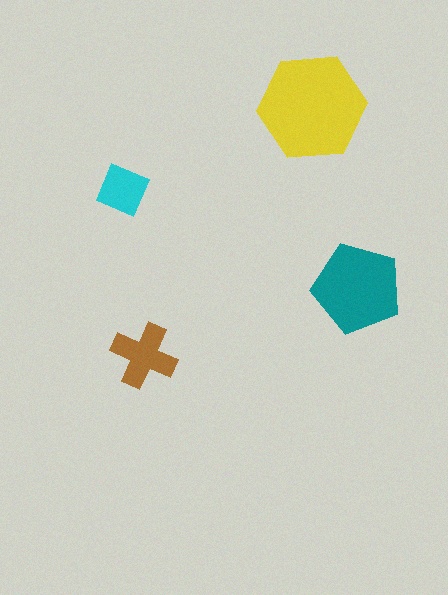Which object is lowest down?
The brown cross is bottommost.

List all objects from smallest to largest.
The cyan diamond, the brown cross, the teal pentagon, the yellow hexagon.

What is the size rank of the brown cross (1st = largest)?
3rd.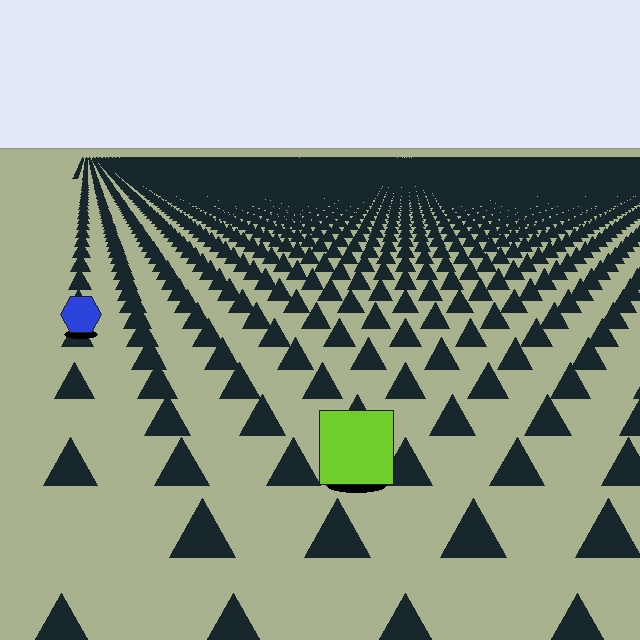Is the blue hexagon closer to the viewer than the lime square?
No. The lime square is closer — you can tell from the texture gradient: the ground texture is coarser near it.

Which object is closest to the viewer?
The lime square is closest. The texture marks near it are larger and more spread out.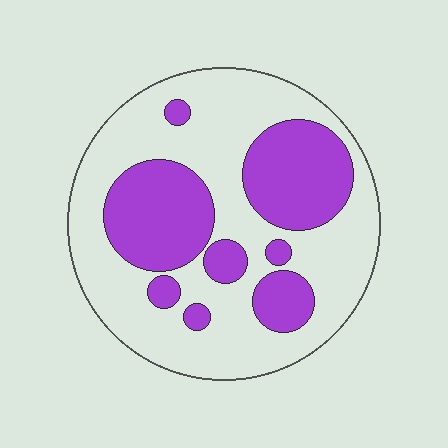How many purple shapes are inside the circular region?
8.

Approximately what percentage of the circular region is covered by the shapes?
Approximately 35%.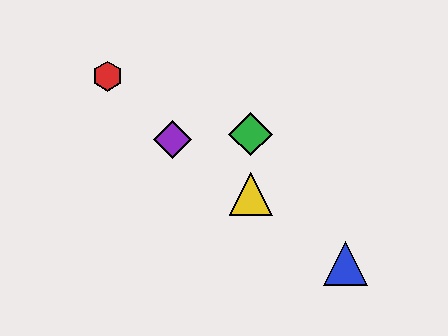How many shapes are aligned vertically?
2 shapes (the green diamond, the yellow triangle) are aligned vertically.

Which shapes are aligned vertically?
The green diamond, the yellow triangle are aligned vertically.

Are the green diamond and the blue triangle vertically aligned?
No, the green diamond is at x≈251 and the blue triangle is at x≈346.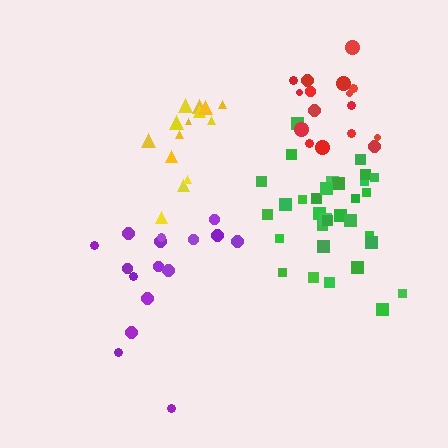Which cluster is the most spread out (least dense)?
Yellow.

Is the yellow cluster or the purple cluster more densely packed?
Purple.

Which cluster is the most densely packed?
Red.